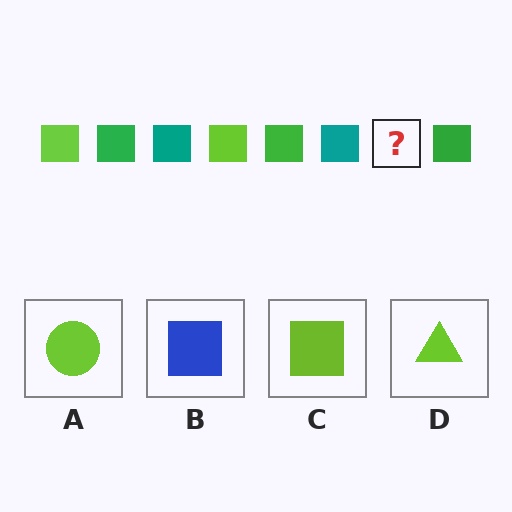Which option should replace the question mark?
Option C.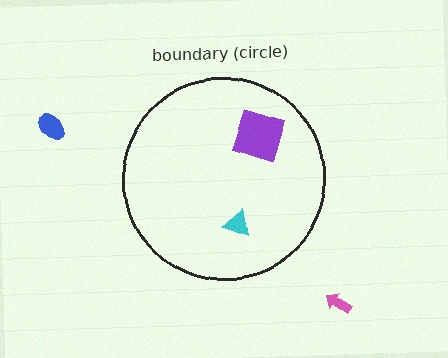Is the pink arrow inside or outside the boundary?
Outside.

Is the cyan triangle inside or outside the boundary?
Inside.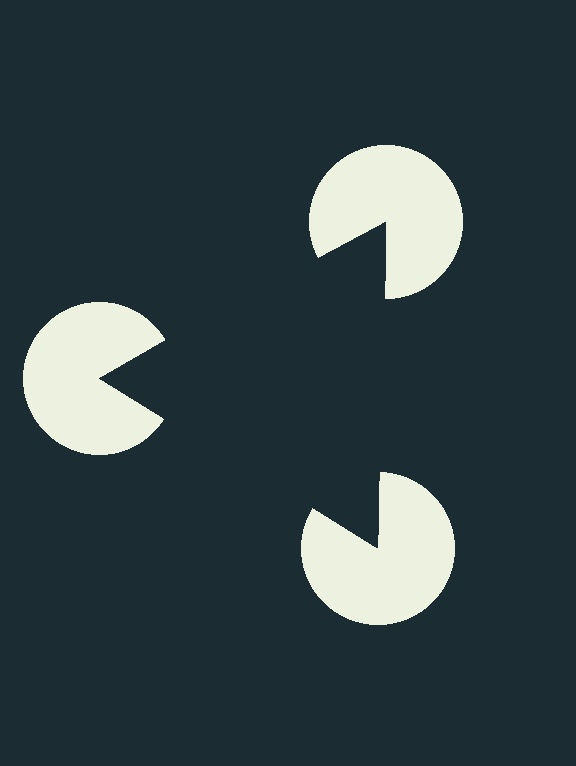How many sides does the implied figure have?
3 sides.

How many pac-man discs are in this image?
There are 3 — one at each vertex of the illusory triangle.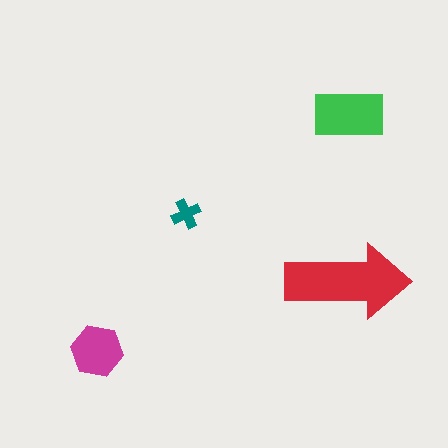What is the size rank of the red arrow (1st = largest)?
1st.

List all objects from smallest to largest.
The teal cross, the magenta hexagon, the green rectangle, the red arrow.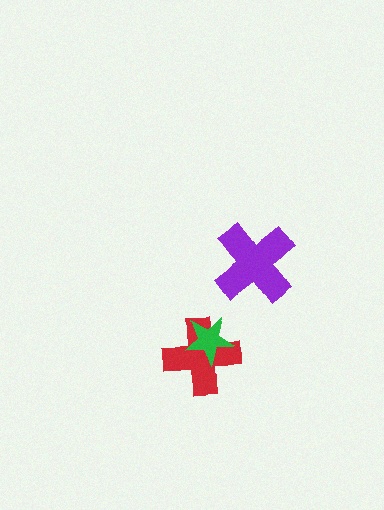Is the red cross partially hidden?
Yes, it is partially covered by another shape.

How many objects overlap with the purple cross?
0 objects overlap with the purple cross.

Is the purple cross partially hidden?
No, no other shape covers it.